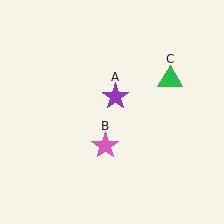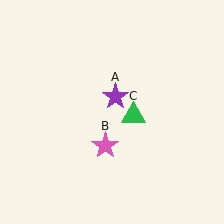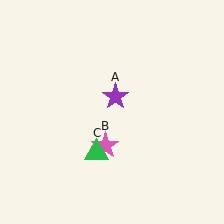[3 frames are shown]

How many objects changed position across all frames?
1 object changed position: green triangle (object C).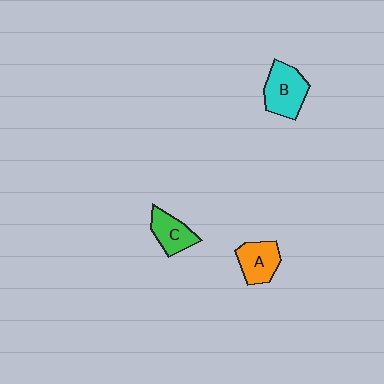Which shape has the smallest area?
Shape C (green).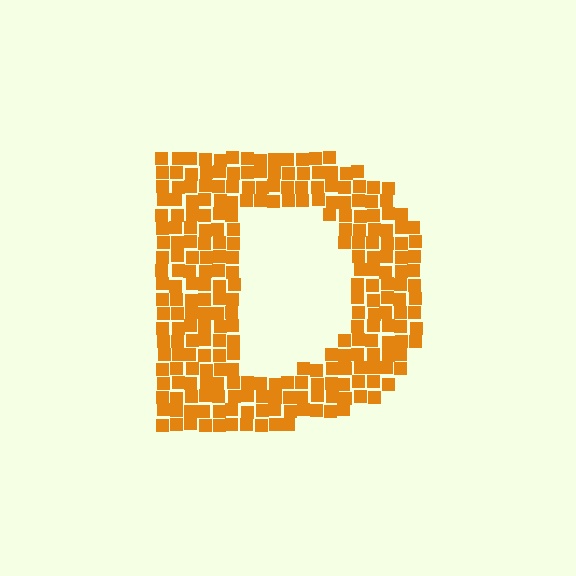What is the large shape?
The large shape is the letter D.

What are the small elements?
The small elements are squares.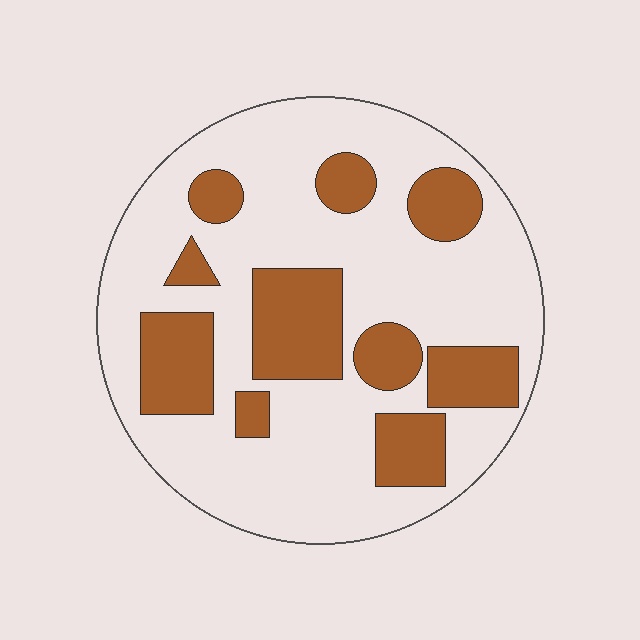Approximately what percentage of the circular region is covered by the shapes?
Approximately 30%.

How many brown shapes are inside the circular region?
10.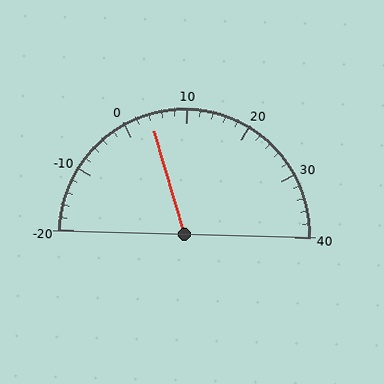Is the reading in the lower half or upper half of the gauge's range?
The reading is in the lower half of the range (-20 to 40).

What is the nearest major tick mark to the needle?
The nearest major tick mark is 0.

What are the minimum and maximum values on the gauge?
The gauge ranges from -20 to 40.